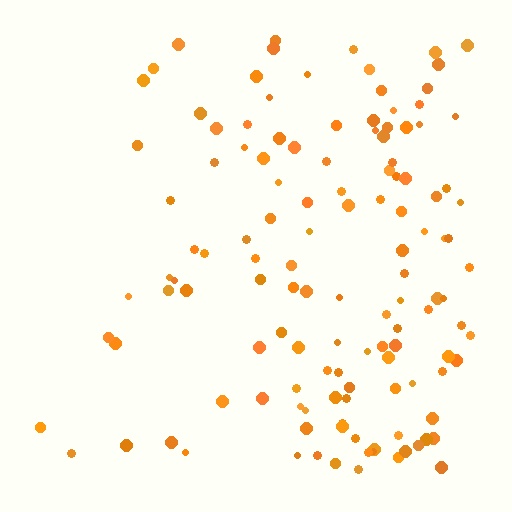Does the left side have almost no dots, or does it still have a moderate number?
Still a moderate number, just noticeably fewer than the right.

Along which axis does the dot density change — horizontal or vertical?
Horizontal.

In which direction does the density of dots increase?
From left to right, with the right side densest.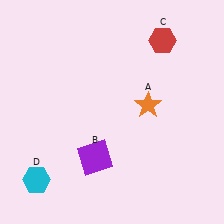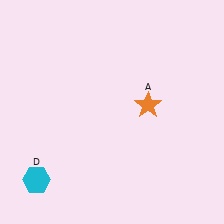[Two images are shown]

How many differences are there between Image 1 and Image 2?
There are 2 differences between the two images.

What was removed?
The red hexagon (C), the purple square (B) were removed in Image 2.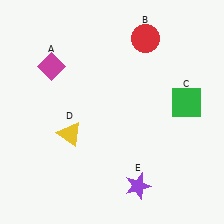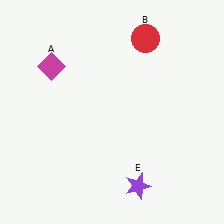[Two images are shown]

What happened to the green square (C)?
The green square (C) was removed in Image 2. It was in the top-right area of Image 1.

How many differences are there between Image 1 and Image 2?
There are 2 differences between the two images.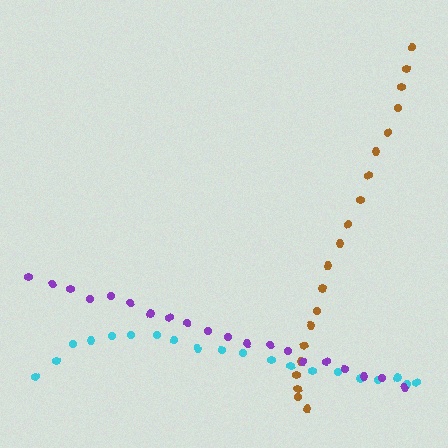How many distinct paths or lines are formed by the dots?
There are 3 distinct paths.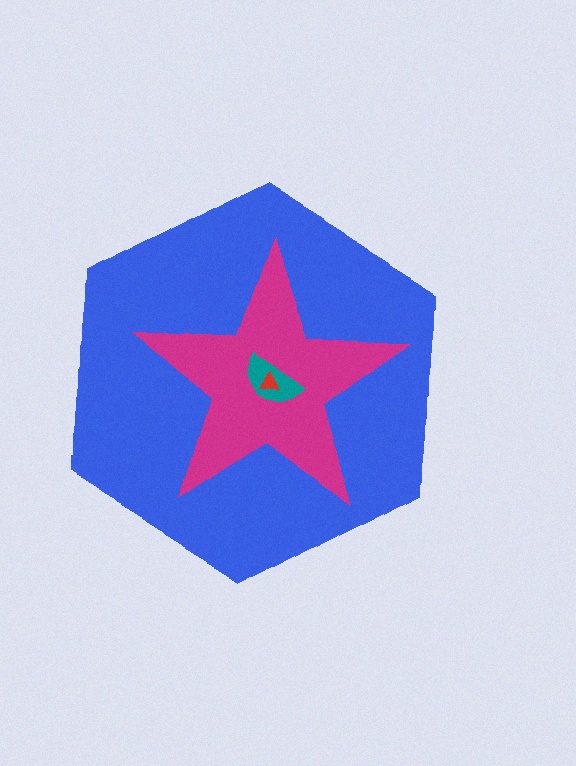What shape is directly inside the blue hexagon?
The magenta star.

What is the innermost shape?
The red triangle.